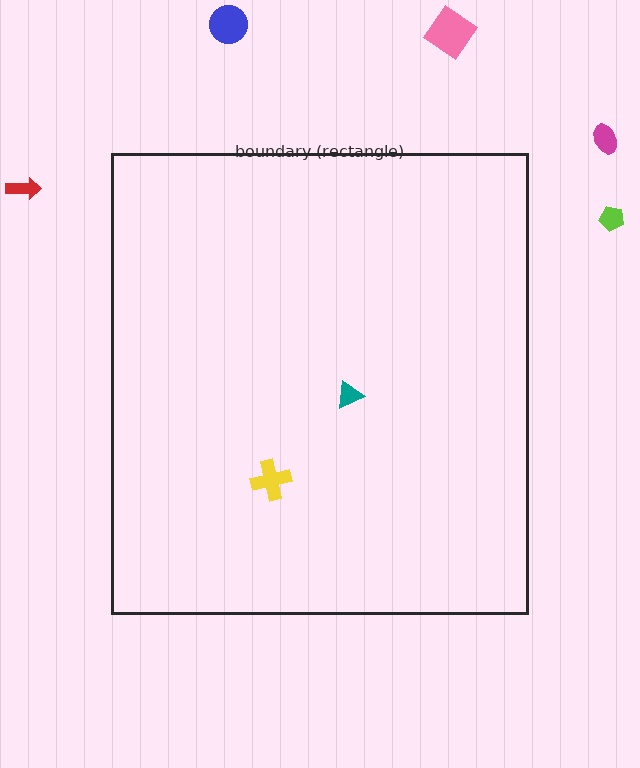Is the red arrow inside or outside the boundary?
Outside.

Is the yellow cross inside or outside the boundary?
Inside.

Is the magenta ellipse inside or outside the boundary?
Outside.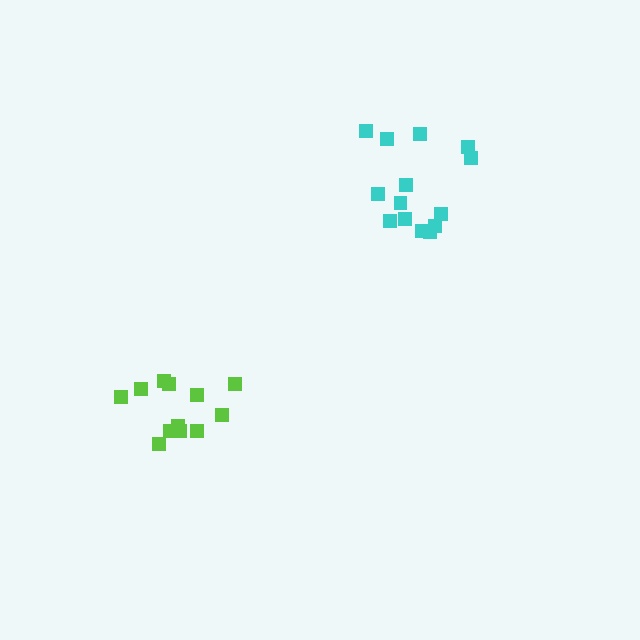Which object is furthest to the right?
The cyan cluster is rightmost.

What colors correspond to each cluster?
The clusters are colored: lime, cyan.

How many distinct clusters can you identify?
There are 2 distinct clusters.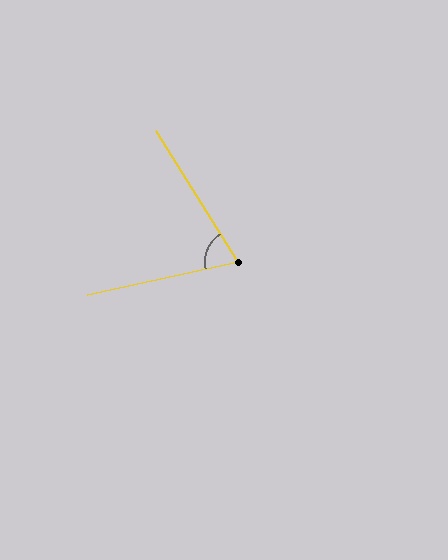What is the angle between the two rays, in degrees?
Approximately 71 degrees.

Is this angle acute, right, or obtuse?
It is acute.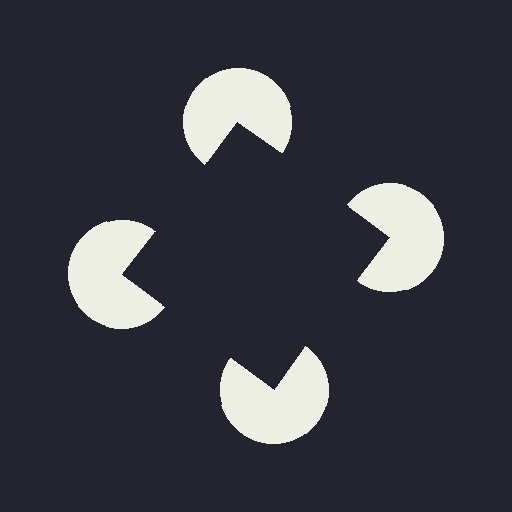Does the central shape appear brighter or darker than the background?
It typically appears slightly darker than the background, even though no actual brightness change is drawn.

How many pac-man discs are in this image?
There are 4 — one at each vertex of the illusory square.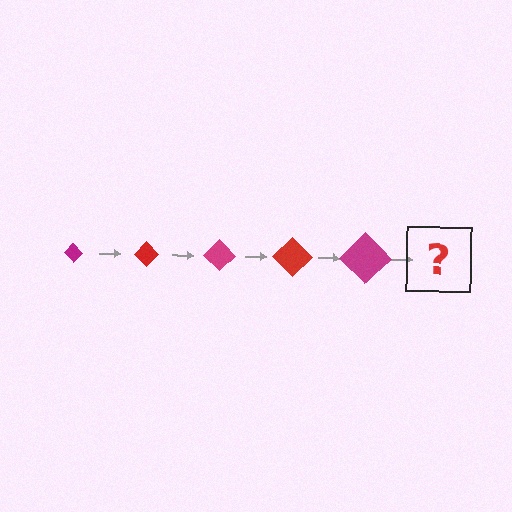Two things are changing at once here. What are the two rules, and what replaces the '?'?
The two rules are that the diamond grows larger each step and the color cycles through magenta and red. The '?' should be a red diamond, larger than the previous one.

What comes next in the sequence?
The next element should be a red diamond, larger than the previous one.